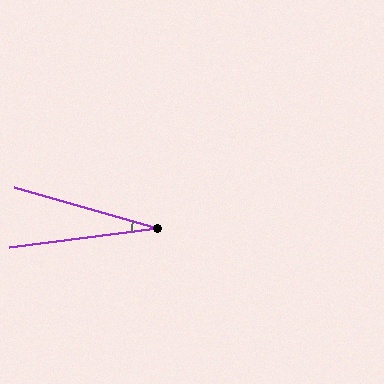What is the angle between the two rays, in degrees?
Approximately 24 degrees.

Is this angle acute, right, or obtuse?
It is acute.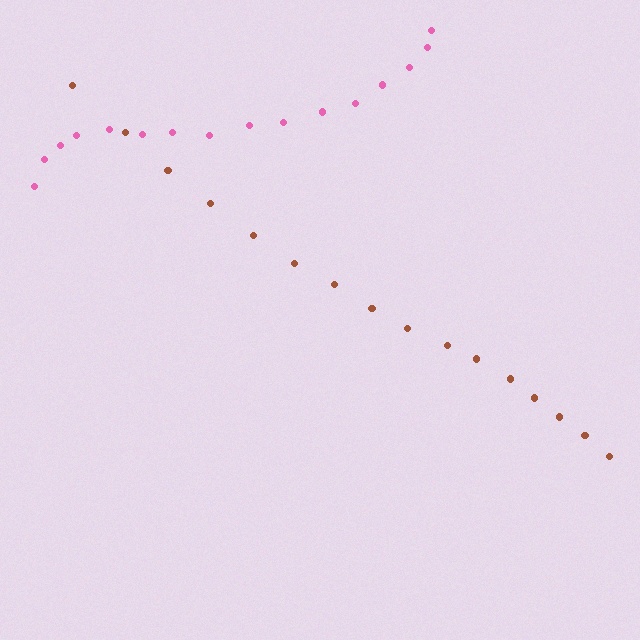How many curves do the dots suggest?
There are 2 distinct paths.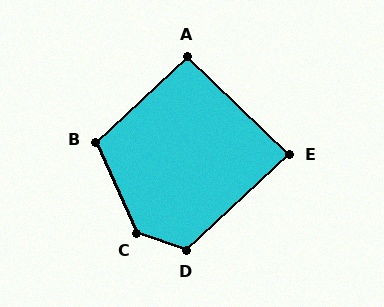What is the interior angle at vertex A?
Approximately 93 degrees (approximately right).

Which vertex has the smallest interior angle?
E, at approximately 87 degrees.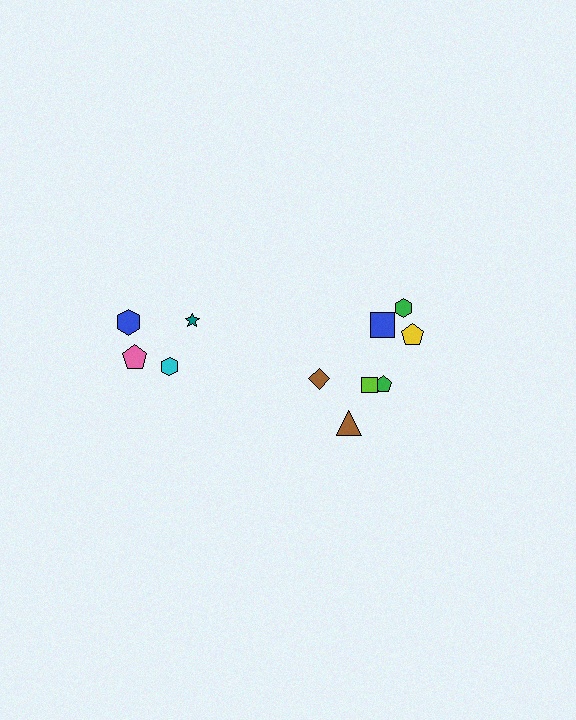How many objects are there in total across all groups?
There are 11 objects.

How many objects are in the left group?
There are 4 objects.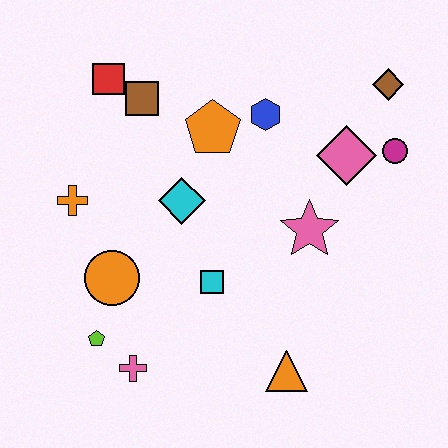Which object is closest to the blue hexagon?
The orange pentagon is closest to the blue hexagon.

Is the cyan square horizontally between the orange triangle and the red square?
Yes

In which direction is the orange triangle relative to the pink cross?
The orange triangle is to the right of the pink cross.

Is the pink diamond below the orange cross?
No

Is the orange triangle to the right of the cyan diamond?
Yes